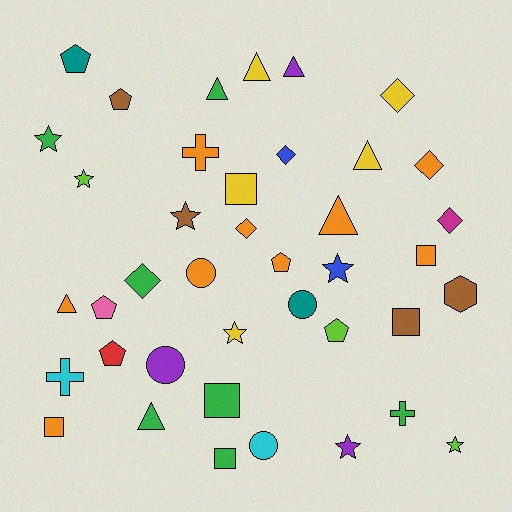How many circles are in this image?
There are 4 circles.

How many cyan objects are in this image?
There are 2 cyan objects.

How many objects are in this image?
There are 40 objects.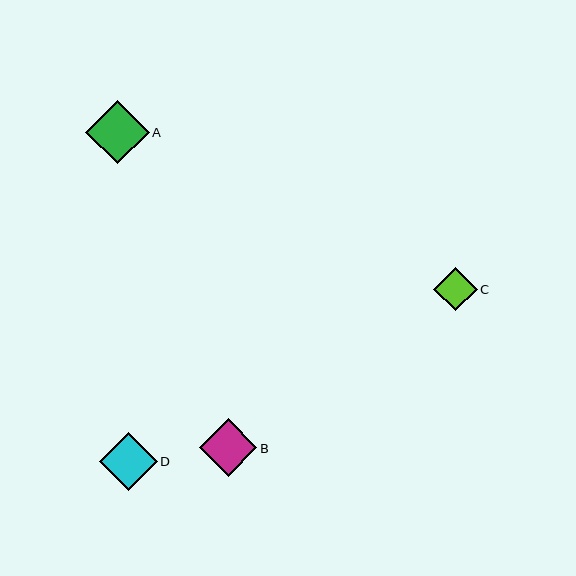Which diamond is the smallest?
Diamond C is the smallest with a size of approximately 44 pixels.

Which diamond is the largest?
Diamond A is the largest with a size of approximately 64 pixels.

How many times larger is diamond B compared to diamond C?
Diamond B is approximately 1.3 times the size of diamond C.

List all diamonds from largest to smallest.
From largest to smallest: A, D, B, C.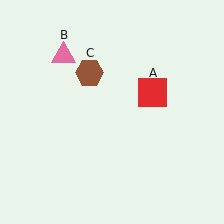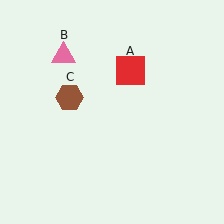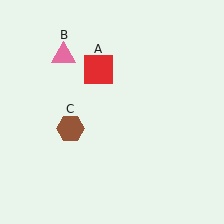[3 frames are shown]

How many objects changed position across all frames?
2 objects changed position: red square (object A), brown hexagon (object C).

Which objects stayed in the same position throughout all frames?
Pink triangle (object B) remained stationary.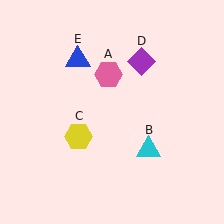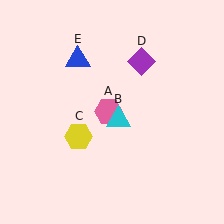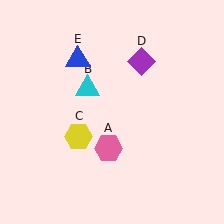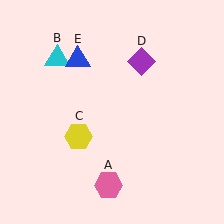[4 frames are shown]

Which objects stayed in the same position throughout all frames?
Yellow hexagon (object C) and purple diamond (object D) and blue triangle (object E) remained stationary.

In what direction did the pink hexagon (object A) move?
The pink hexagon (object A) moved down.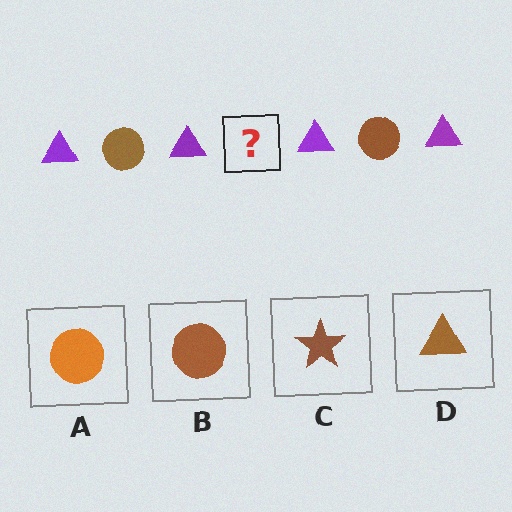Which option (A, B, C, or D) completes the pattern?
B.